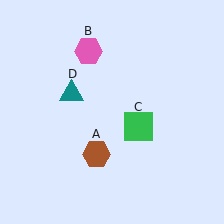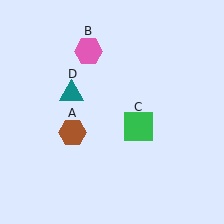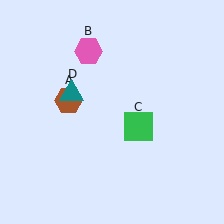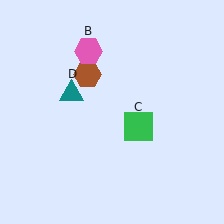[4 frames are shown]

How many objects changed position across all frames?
1 object changed position: brown hexagon (object A).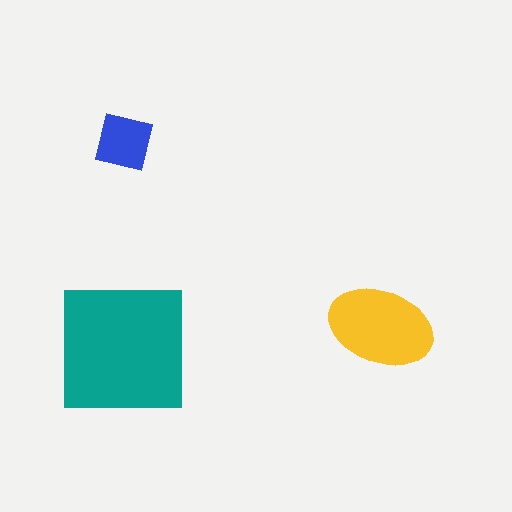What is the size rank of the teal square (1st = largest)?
1st.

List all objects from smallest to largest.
The blue square, the yellow ellipse, the teal square.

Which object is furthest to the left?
The teal square is leftmost.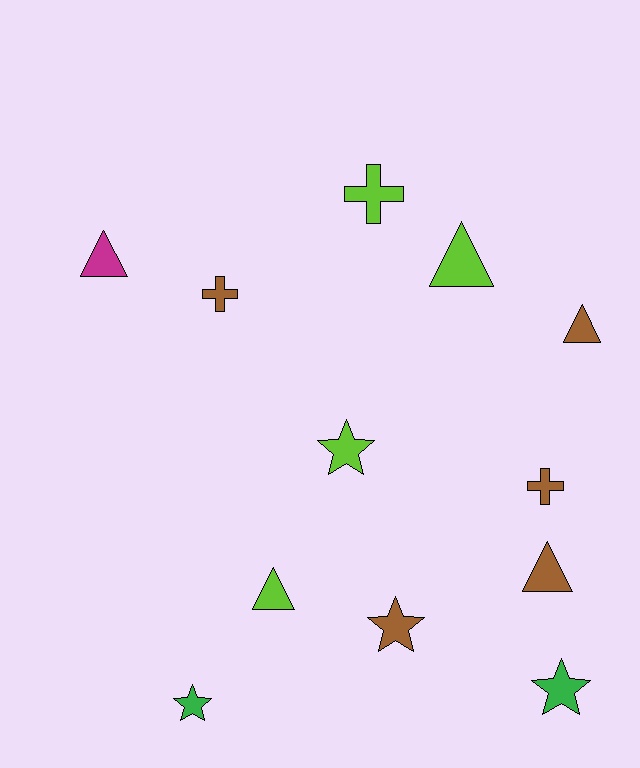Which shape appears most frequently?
Triangle, with 5 objects.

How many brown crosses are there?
There are 2 brown crosses.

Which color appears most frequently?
Brown, with 5 objects.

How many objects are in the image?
There are 12 objects.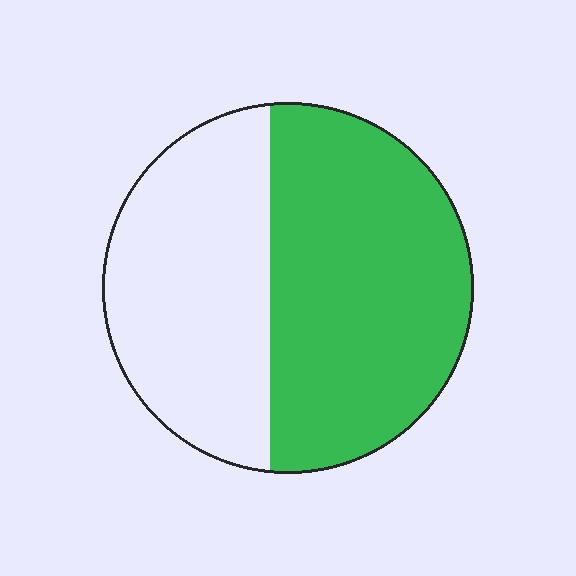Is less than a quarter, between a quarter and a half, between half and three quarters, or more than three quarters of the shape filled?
Between half and three quarters.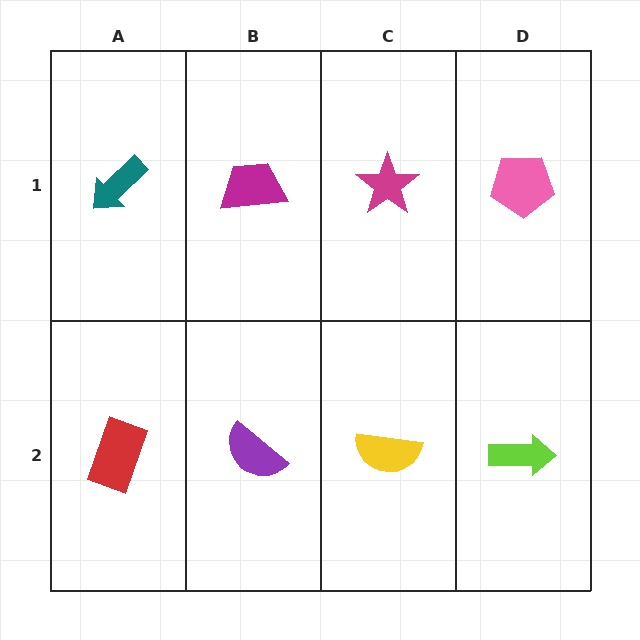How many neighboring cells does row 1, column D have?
2.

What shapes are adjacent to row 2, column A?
A teal arrow (row 1, column A), a purple semicircle (row 2, column B).